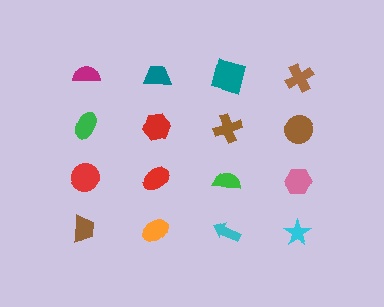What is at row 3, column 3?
A green semicircle.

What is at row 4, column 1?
A brown trapezoid.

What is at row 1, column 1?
A magenta semicircle.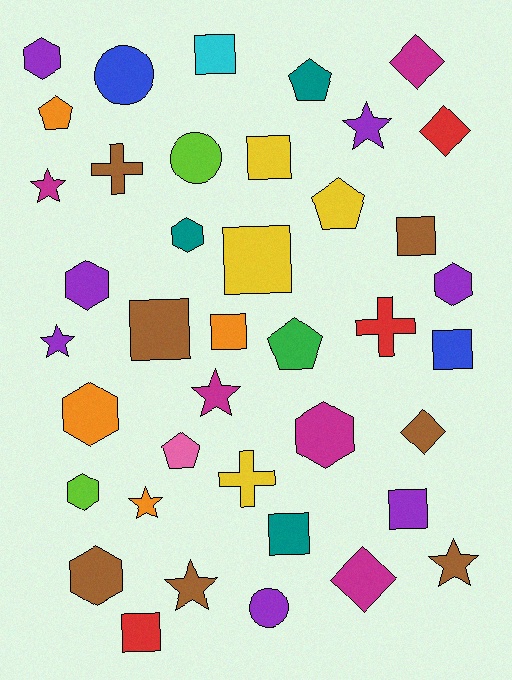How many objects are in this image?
There are 40 objects.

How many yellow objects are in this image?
There are 4 yellow objects.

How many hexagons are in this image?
There are 8 hexagons.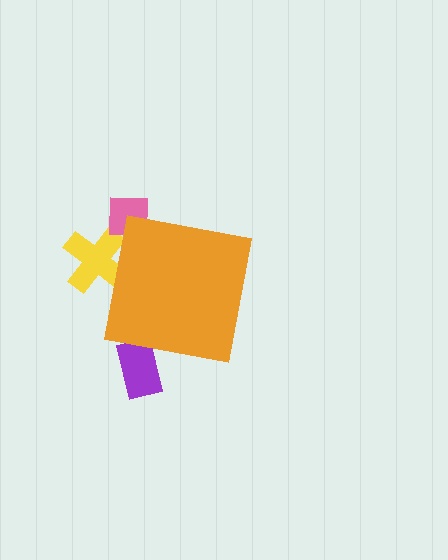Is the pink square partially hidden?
Yes, the pink square is partially hidden behind the orange square.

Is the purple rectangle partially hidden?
Yes, the purple rectangle is partially hidden behind the orange square.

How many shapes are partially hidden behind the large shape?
3 shapes are partially hidden.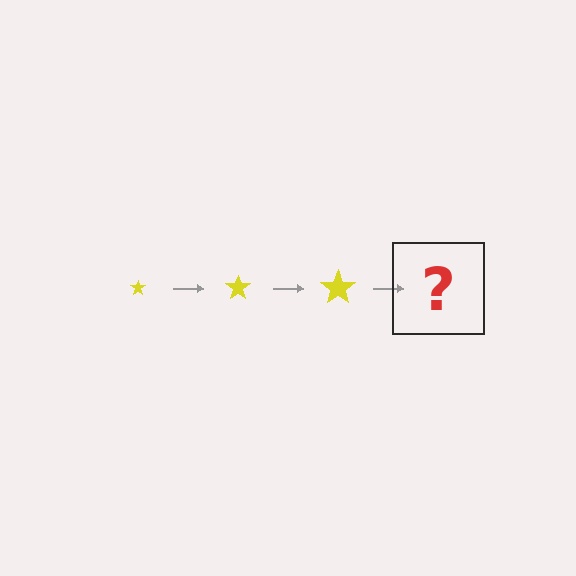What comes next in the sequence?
The next element should be a yellow star, larger than the previous one.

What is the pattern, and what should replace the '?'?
The pattern is that the star gets progressively larger each step. The '?' should be a yellow star, larger than the previous one.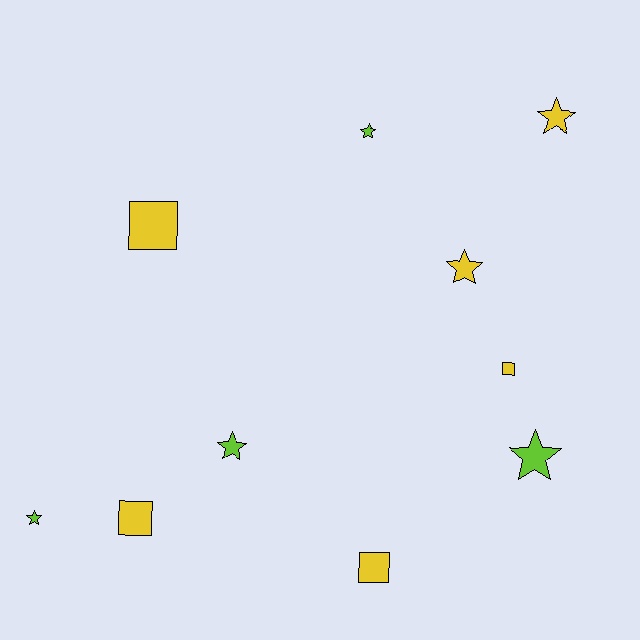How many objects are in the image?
There are 10 objects.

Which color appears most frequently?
Yellow, with 6 objects.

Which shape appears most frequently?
Star, with 6 objects.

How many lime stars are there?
There are 4 lime stars.